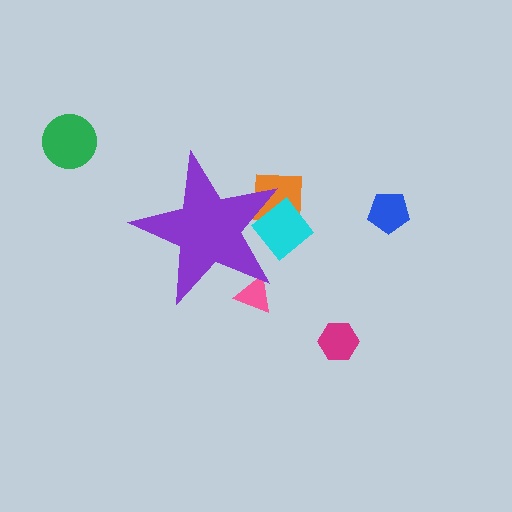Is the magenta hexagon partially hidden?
No, the magenta hexagon is fully visible.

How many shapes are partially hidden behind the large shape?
3 shapes are partially hidden.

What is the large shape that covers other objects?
A purple star.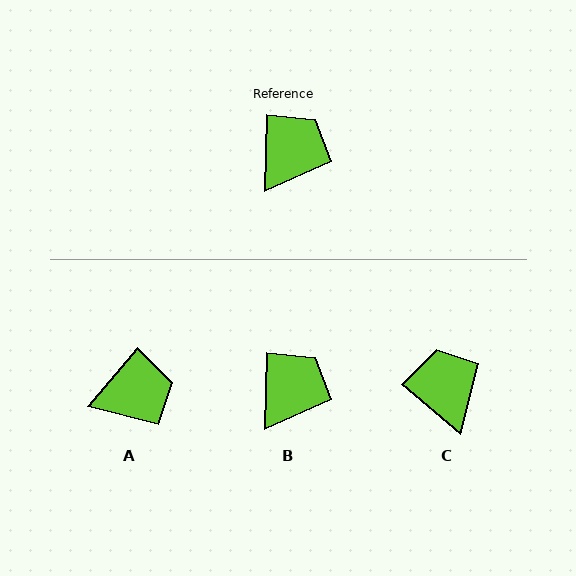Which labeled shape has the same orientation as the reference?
B.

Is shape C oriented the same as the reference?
No, it is off by about 52 degrees.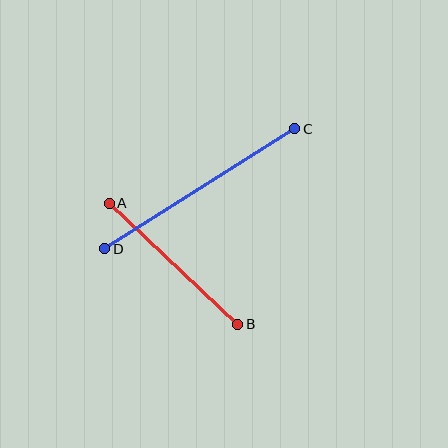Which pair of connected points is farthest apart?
Points C and D are farthest apart.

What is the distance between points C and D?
The distance is approximately 225 pixels.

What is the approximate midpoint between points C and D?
The midpoint is at approximately (200, 189) pixels.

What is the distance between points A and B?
The distance is approximately 176 pixels.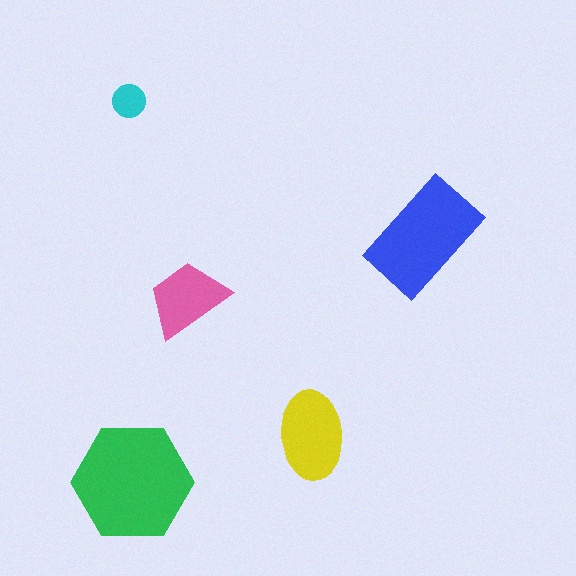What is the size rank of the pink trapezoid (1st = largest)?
4th.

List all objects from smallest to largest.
The cyan circle, the pink trapezoid, the yellow ellipse, the blue rectangle, the green hexagon.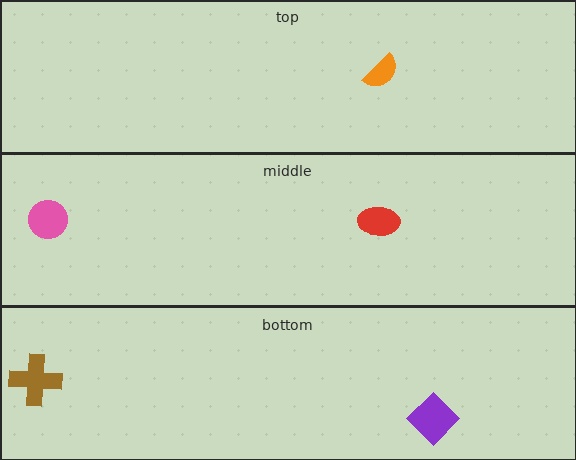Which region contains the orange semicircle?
The top region.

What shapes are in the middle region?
The pink circle, the red ellipse.